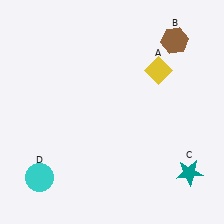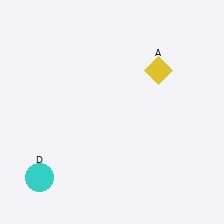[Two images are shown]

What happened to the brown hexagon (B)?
The brown hexagon (B) was removed in Image 2. It was in the top-right area of Image 1.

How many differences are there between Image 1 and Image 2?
There are 2 differences between the two images.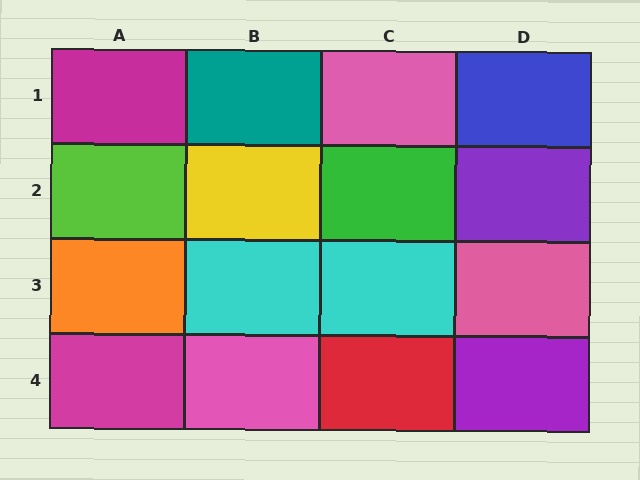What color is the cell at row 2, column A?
Lime.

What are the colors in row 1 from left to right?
Magenta, teal, pink, blue.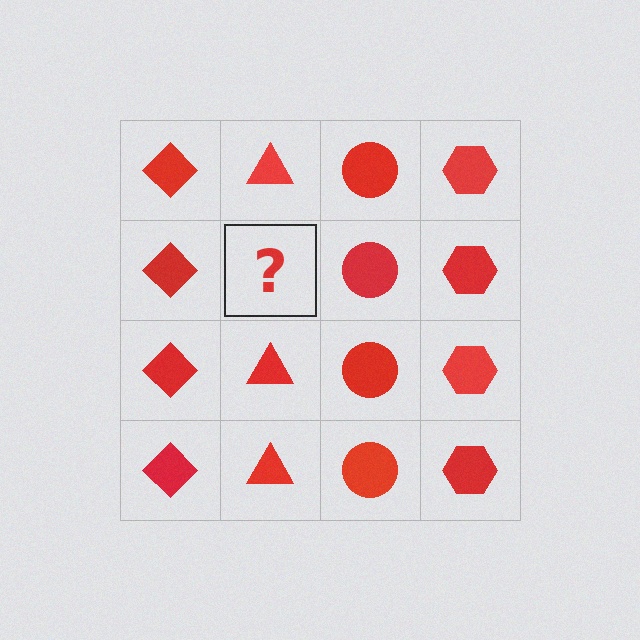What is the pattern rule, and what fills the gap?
The rule is that each column has a consistent shape. The gap should be filled with a red triangle.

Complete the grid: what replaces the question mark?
The question mark should be replaced with a red triangle.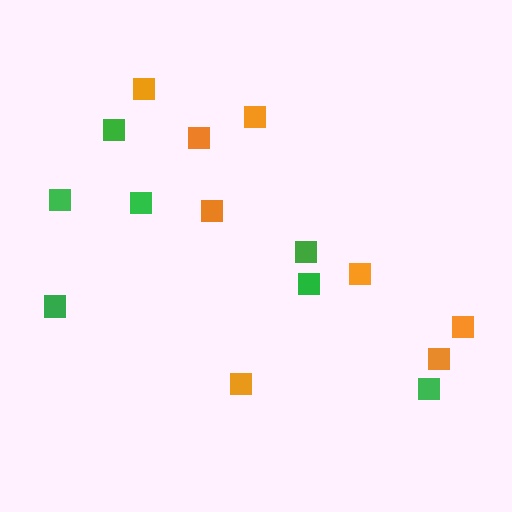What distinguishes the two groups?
There are 2 groups: one group of green squares (7) and one group of orange squares (8).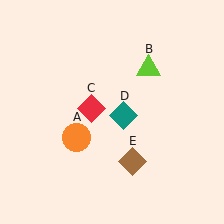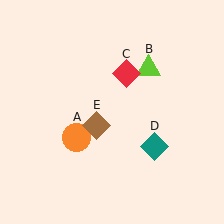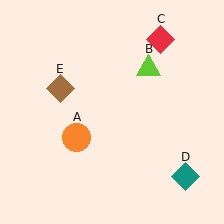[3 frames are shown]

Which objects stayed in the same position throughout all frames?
Orange circle (object A) and lime triangle (object B) remained stationary.